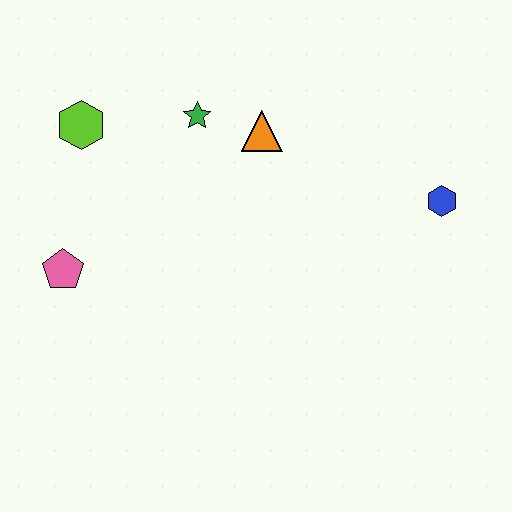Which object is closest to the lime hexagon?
The green star is closest to the lime hexagon.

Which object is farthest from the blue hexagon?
The pink pentagon is farthest from the blue hexagon.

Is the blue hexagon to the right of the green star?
Yes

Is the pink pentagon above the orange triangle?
No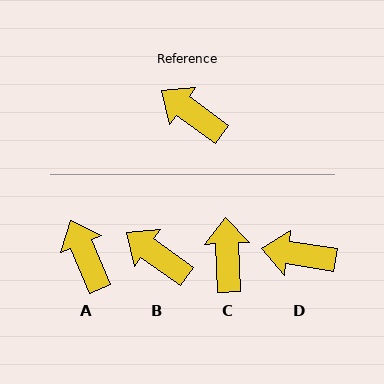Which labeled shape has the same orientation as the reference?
B.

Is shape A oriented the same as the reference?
No, it is off by about 31 degrees.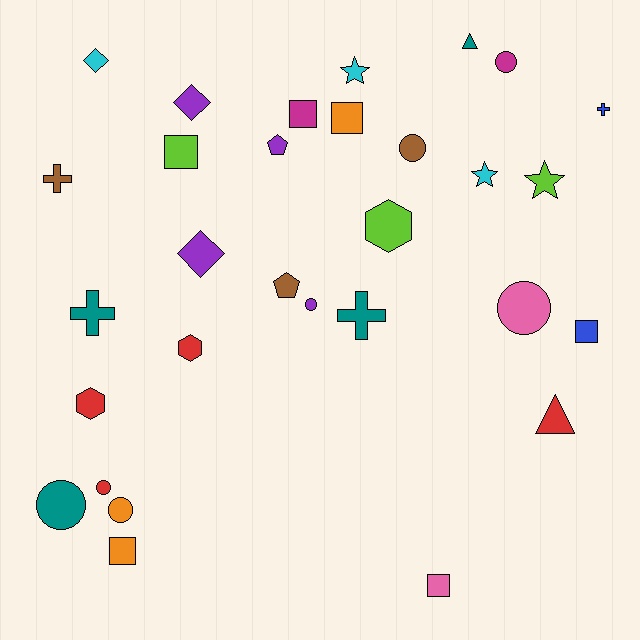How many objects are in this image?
There are 30 objects.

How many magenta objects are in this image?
There are 2 magenta objects.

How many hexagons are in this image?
There are 3 hexagons.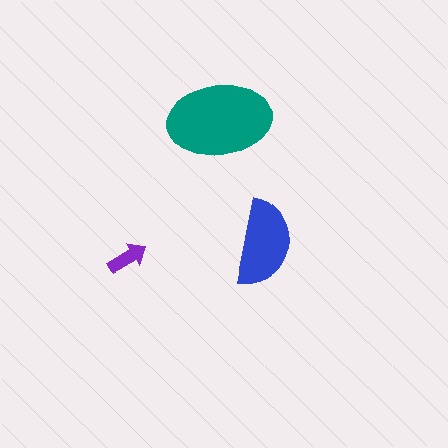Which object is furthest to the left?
The purple arrow is leftmost.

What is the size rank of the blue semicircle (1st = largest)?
2nd.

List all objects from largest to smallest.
The teal ellipse, the blue semicircle, the purple arrow.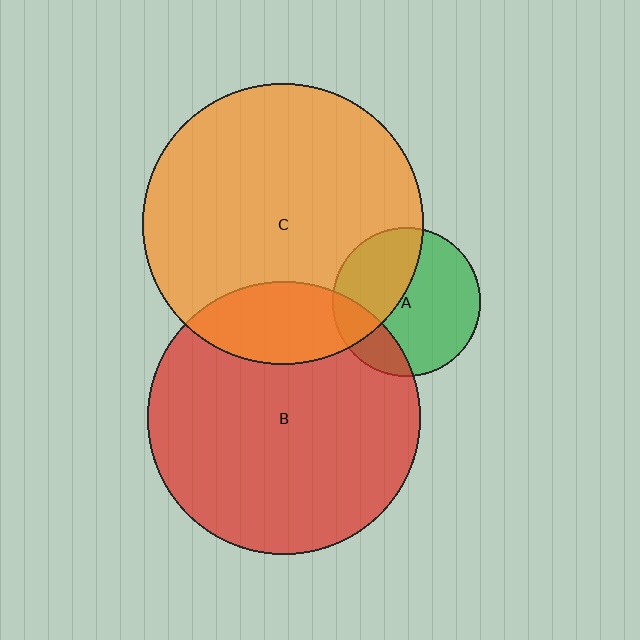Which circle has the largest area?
Circle C (orange).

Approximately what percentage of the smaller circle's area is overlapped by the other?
Approximately 20%.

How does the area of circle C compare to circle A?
Approximately 3.6 times.